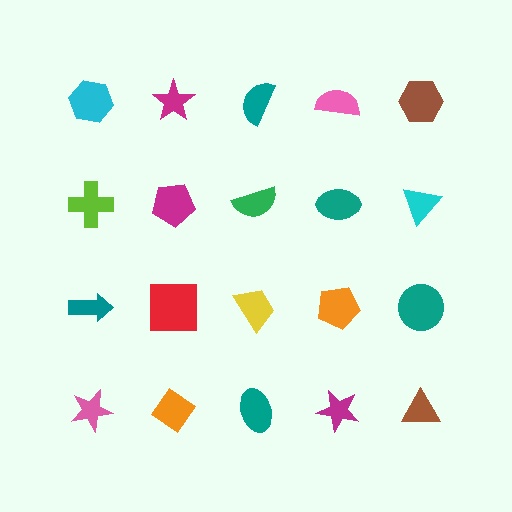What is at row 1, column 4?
A pink semicircle.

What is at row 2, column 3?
A green semicircle.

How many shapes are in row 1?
5 shapes.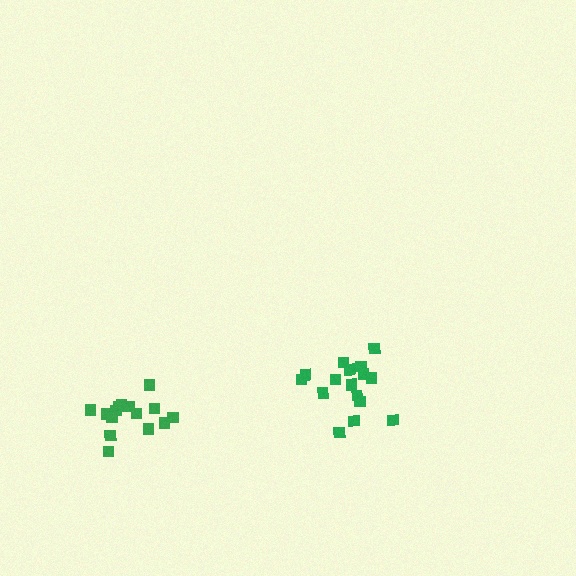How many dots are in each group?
Group 1: 15 dots, Group 2: 17 dots (32 total).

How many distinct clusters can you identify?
There are 2 distinct clusters.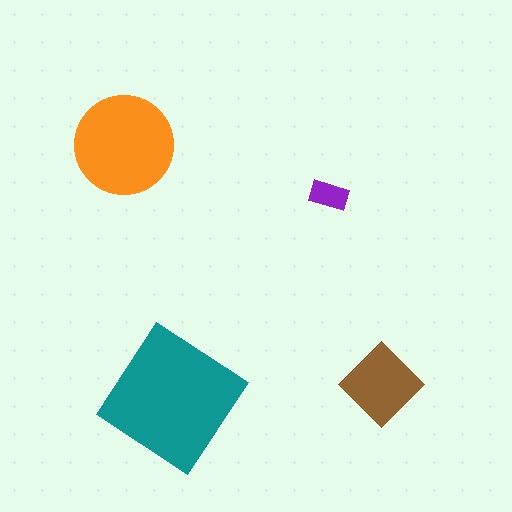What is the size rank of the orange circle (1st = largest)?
2nd.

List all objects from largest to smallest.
The teal diamond, the orange circle, the brown diamond, the purple rectangle.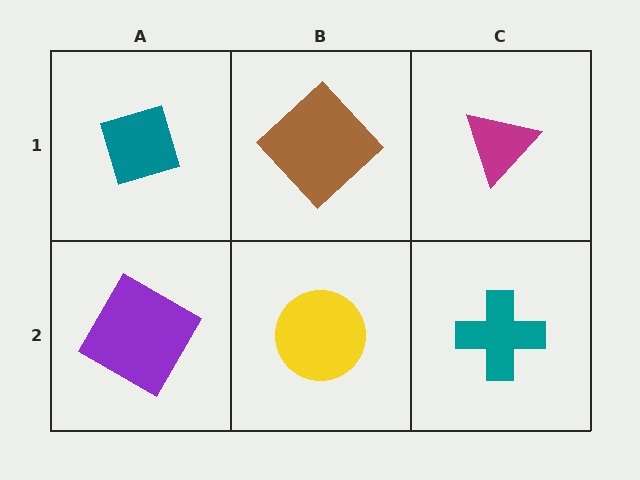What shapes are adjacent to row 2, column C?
A magenta triangle (row 1, column C), a yellow circle (row 2, column B).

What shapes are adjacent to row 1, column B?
A yellow circle (row 2, column B), a teal diamond (row 1, column A), a magenta triangle (row 1, column C).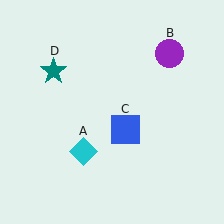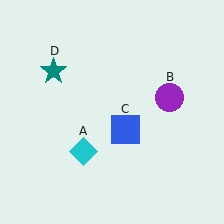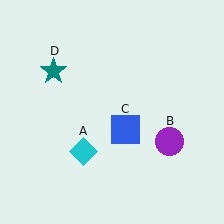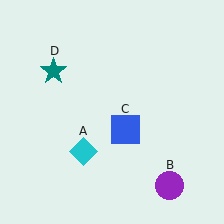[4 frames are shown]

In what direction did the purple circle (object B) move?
The purple circle (object B) moved down.